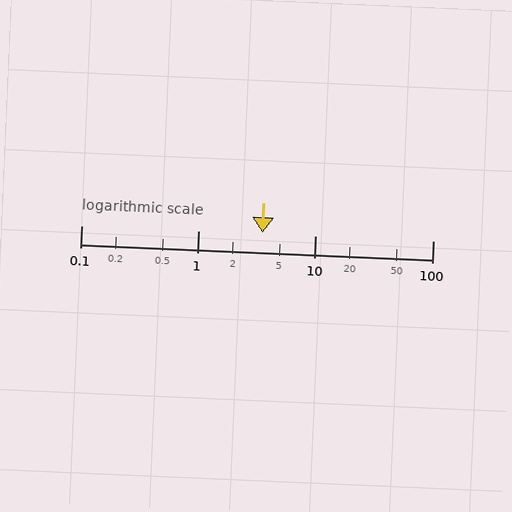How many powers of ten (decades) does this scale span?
The scale spans 3 decades, from 0.1 to 100.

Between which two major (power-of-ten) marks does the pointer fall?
The pointer is between 1 and 10.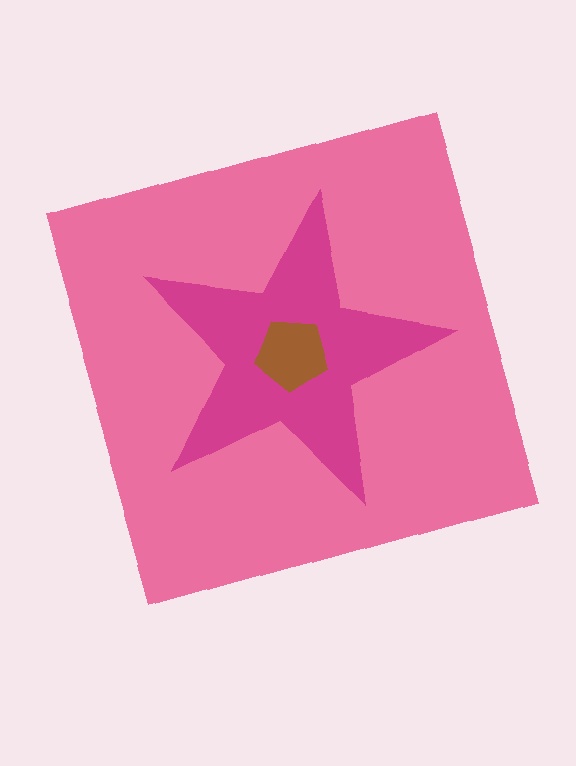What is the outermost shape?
The pink square.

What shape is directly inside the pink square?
The magenta star.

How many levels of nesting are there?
3.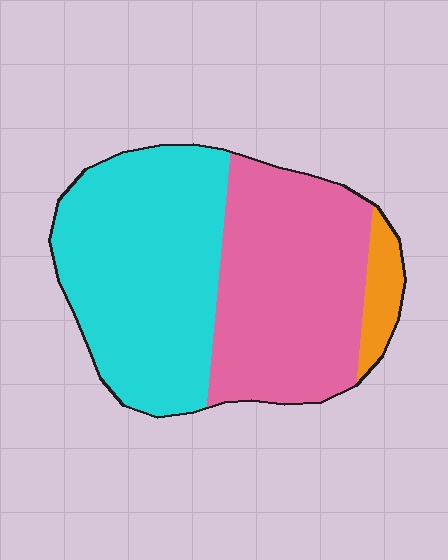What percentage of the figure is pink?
Pink covers 44% of the figure.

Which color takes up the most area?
Cyan, at roughly 50%.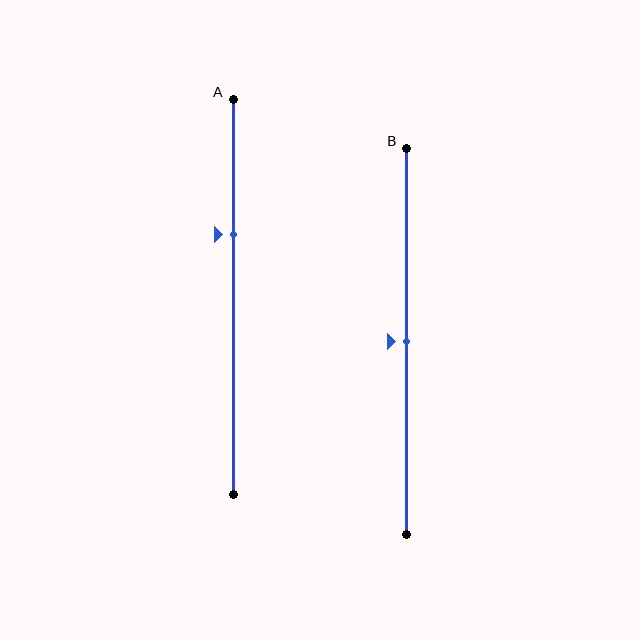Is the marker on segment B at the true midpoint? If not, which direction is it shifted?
Yes, the marker on segment B is at the true midpoint.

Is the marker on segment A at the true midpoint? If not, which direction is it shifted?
No, the marker on segment A is shifted upward by about 16% of the segment length.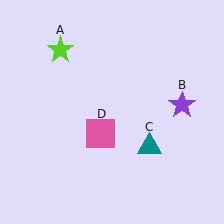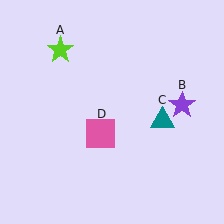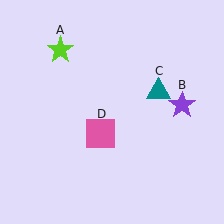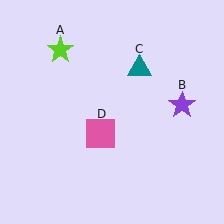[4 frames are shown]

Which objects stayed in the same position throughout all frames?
Lime star (object A) and purple star (object B) and pink square (object D) remained stationary.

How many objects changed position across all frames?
1 object changed position: teal triangle (object C).